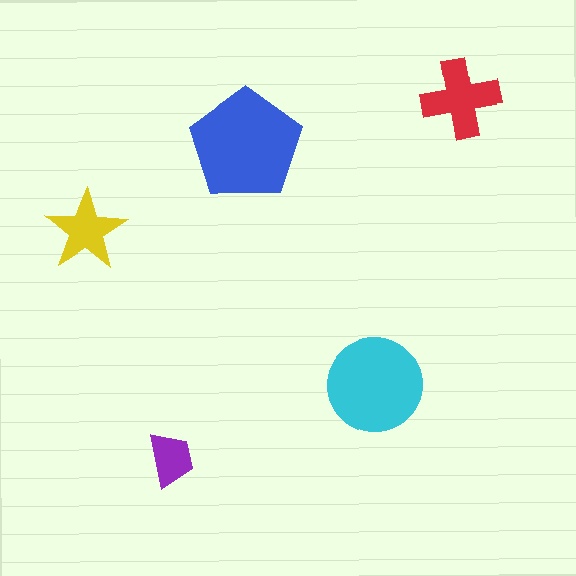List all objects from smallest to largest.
The purple trapezoid, the yellow star, the red cross, the cyan circle, the blue pentagon.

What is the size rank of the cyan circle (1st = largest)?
2nd.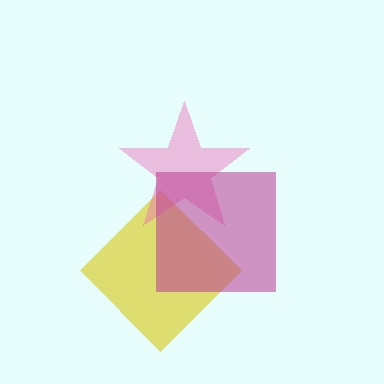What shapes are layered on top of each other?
The layered shapes are: a yellow diamond, a pink star, a magenta square.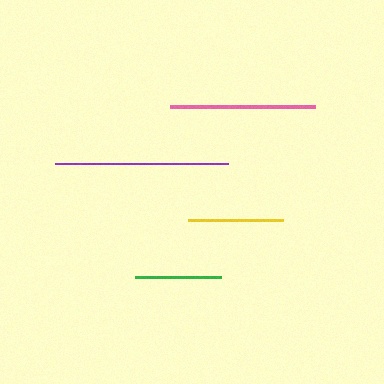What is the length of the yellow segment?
The yellow segment is approximately 95 pixels long.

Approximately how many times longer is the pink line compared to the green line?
The pink line is approximately 1.7 times the length of the green line.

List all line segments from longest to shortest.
From longest to shortest: purple, pink, yellow, green.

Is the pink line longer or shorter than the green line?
The pink line is longer than the green line.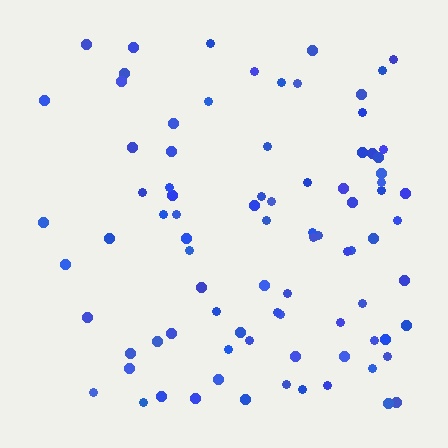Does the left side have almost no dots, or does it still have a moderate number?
Still a moderate number, just noticeably fewer than the right.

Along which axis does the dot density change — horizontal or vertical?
Horizontal.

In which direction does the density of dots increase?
From left to right, with the right side densest.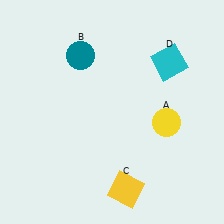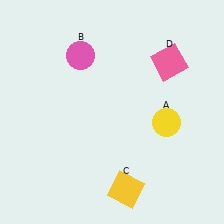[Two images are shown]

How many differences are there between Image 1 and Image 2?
There are 2 differences between the two images.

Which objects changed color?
B changed from teal to pink. D changed from cyan to pink.